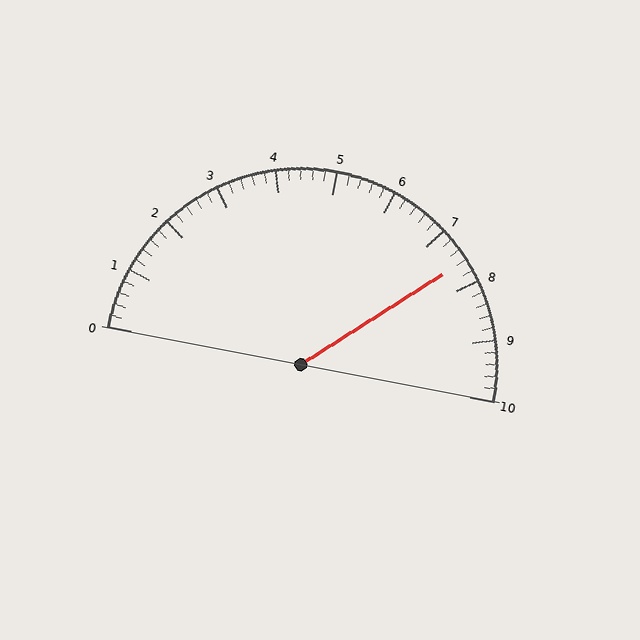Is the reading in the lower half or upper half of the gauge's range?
The reading is in the upper half of the range (0 to 10).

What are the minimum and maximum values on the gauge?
The gauge ranges from 0 to 10.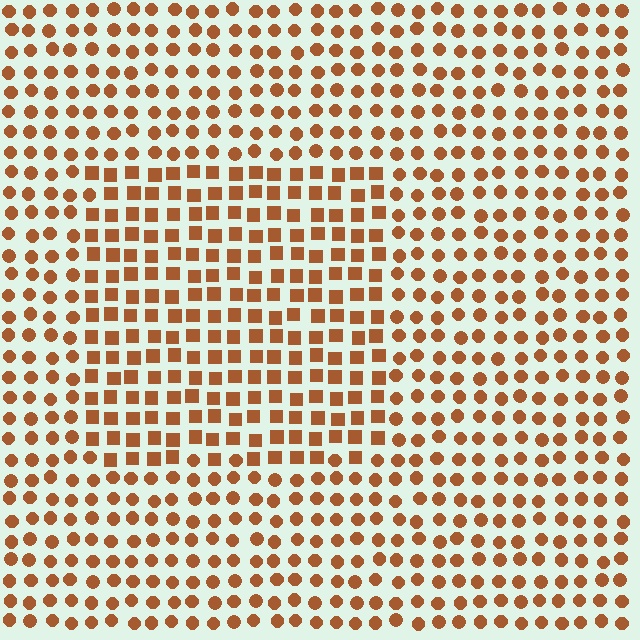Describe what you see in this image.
The image is filled with small brown elements arranged in a uniform grid. A rectangle-shaped region contains squares, while the surrounding area contains circles. The boundary is defined purely by the change in element shape.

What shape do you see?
I see a rectangle.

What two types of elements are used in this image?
The image uses squares inside the rectangle region and circles outside it.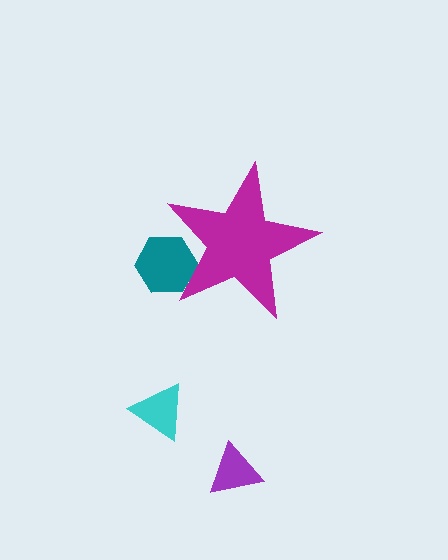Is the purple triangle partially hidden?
No, the purple triangle is fully visible.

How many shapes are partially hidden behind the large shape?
1 shape is partially hidden.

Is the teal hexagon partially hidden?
Yes, the teal hexagon is partially hidden behind the magenta star.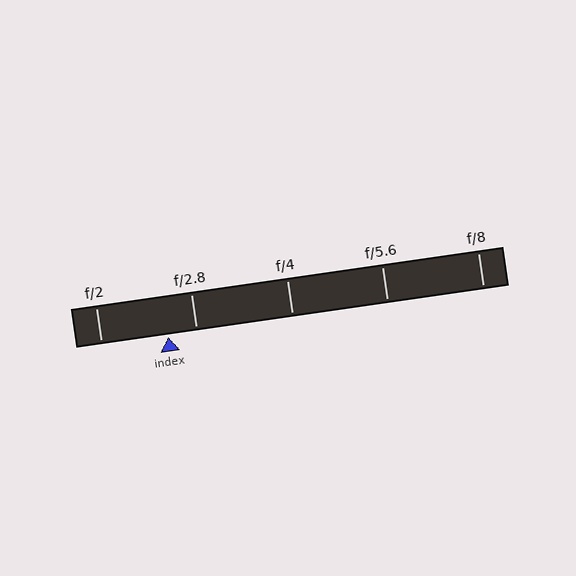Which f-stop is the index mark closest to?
The index mark is closest to f/2.8.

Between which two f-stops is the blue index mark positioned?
The index mark is between f/2 and f/2.8.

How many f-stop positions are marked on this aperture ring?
There are 5 f-stop positions marked.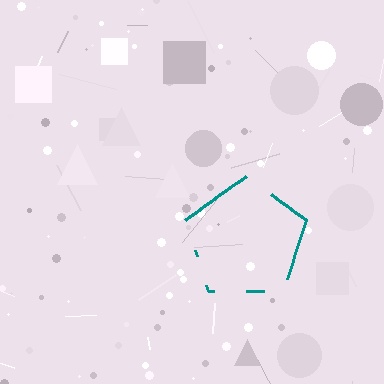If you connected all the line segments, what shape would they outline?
They would outline a pentagon.